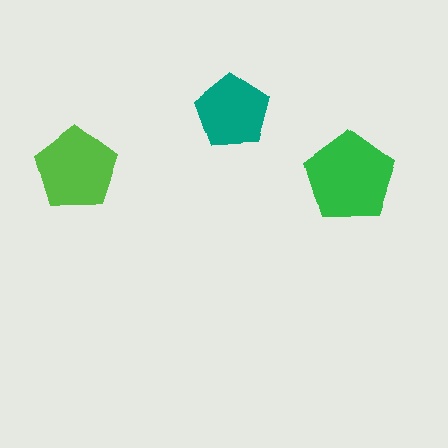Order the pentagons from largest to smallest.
the green one, the lime one, the teal one.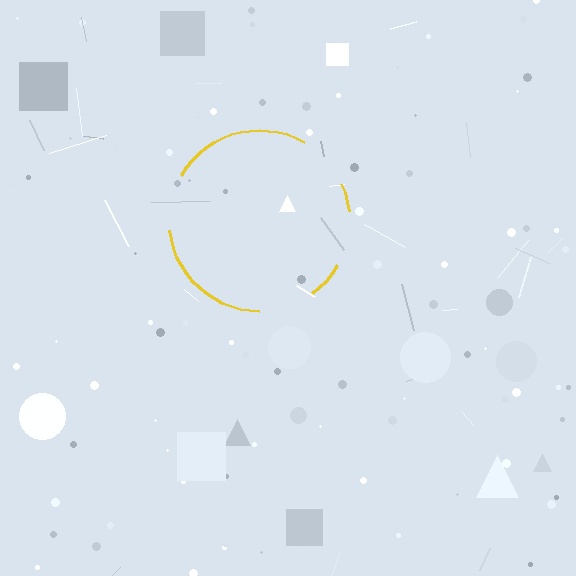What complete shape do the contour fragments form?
The contour fragments form a circle.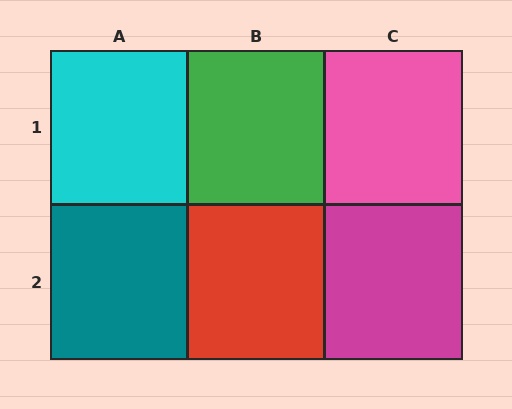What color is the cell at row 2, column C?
Magenta.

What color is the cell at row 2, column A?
Teal.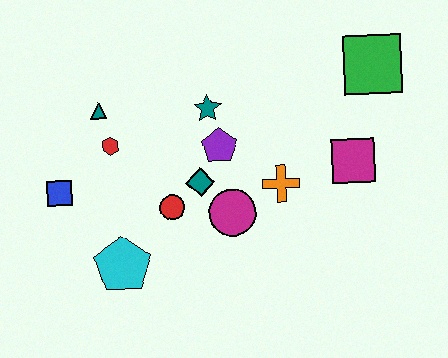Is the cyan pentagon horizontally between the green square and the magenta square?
No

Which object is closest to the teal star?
The purple pentagon is closest to the teal star.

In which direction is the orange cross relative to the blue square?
The orange cross is to the right of the blue square.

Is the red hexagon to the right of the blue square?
Yes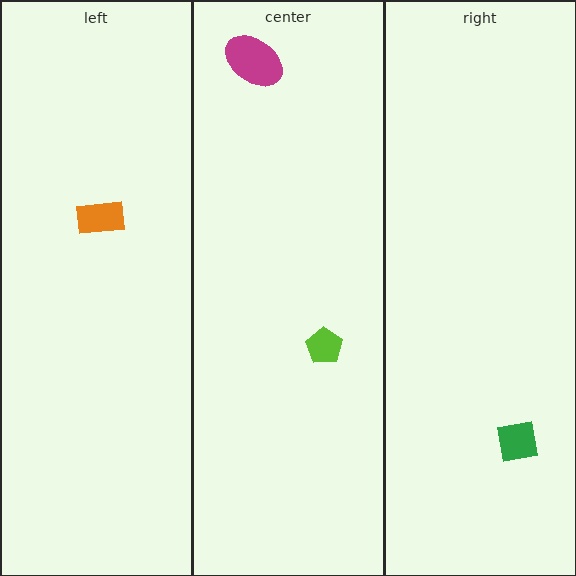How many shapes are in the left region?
1.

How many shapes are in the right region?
1.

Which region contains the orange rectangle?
The left region.